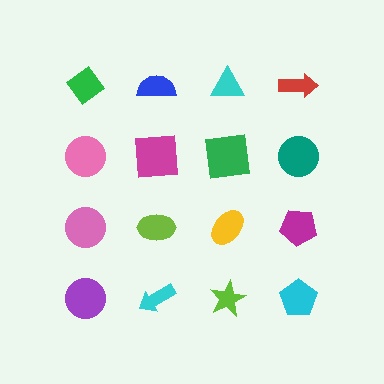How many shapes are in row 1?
4 shapes.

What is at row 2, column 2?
A magenta square.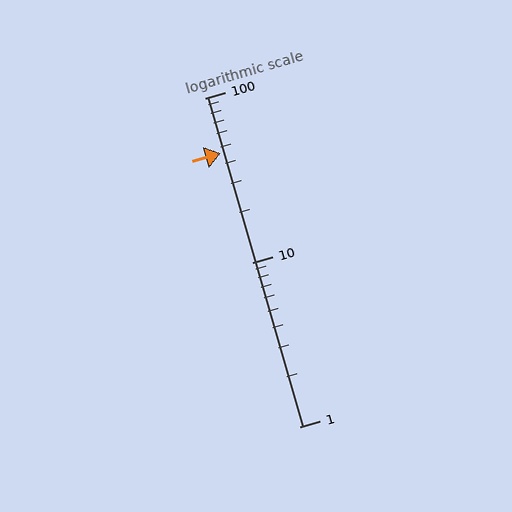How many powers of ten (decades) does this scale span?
The scale spans 2 decades, from 1 to 100.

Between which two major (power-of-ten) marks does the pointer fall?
The pointer is between 10 and 100.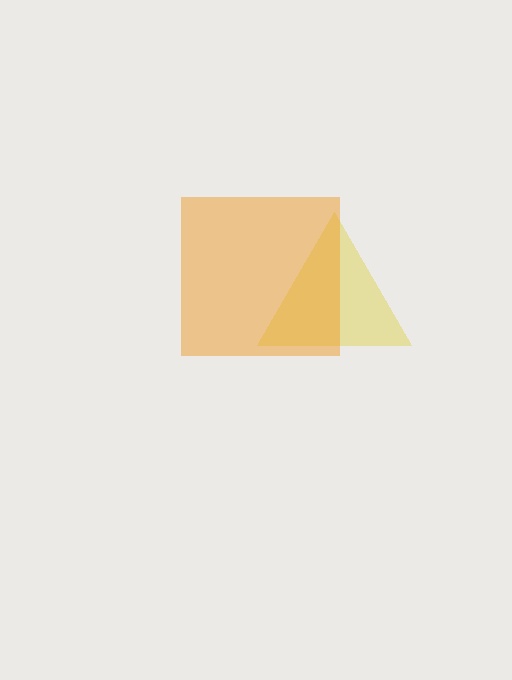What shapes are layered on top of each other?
The layered shapes are: a yellow triangle, an orange square.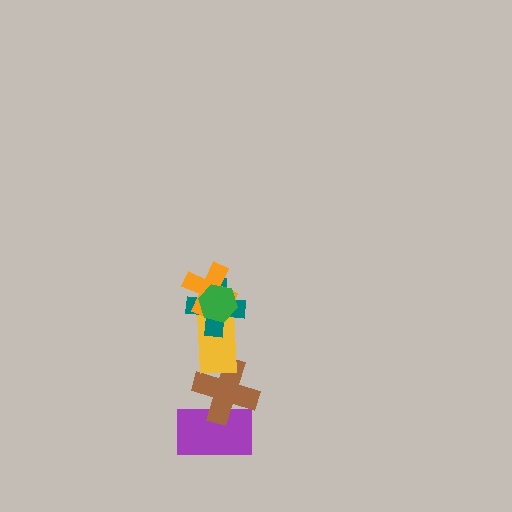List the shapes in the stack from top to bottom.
From top to bottom: the green hexagon, the orange cross, the teal cross, the yellow rectangle, the brown cross, the purple rectangle.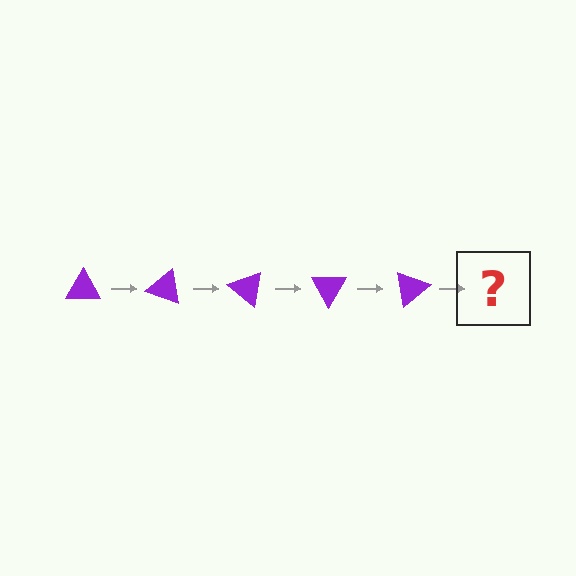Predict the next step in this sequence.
The next step is a purple triangle rotated 100 degrees.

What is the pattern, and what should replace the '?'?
The pattern is that the triangle rotates 20 degrees each step. The '?' should be a purple triangle rotated 100 degrees.